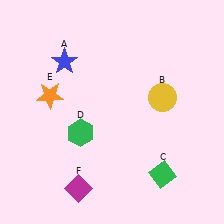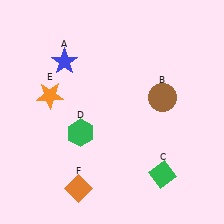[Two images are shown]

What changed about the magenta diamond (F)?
In Image 1, F is magenta. In Image 2, it changed to orange.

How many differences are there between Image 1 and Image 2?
There are 2 differences between the two images.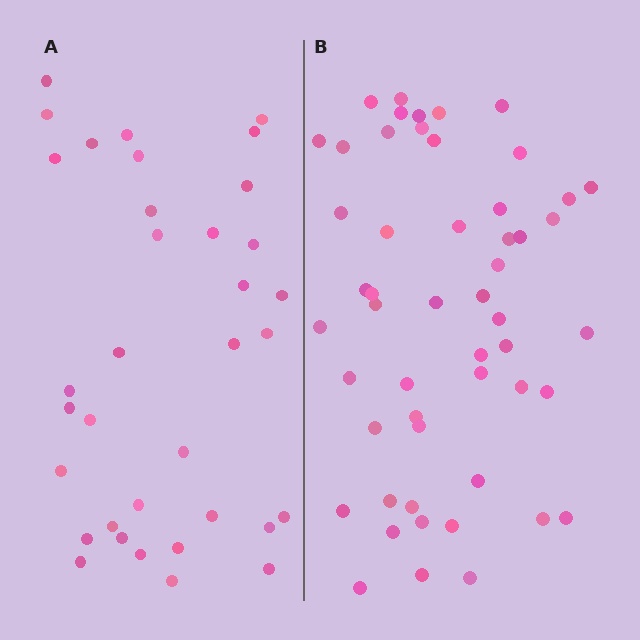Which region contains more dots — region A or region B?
Region B (the right region) has more dots.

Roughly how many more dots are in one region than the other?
Region B has approximately 15 more dots than region A.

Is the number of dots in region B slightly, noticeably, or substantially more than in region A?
Region B has substantially more. The ratio is roughly 1.5 to 1.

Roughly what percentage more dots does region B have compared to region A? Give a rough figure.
About 50% more.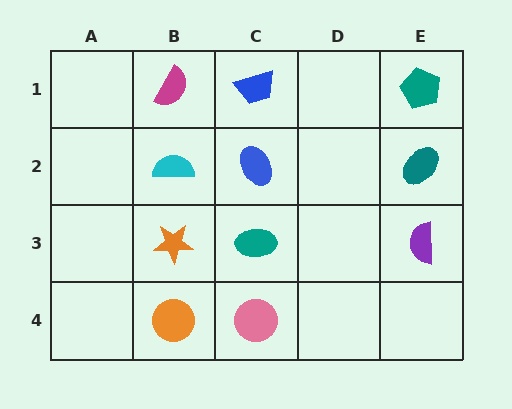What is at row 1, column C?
A blue trapezoid.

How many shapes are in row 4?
2 shapes.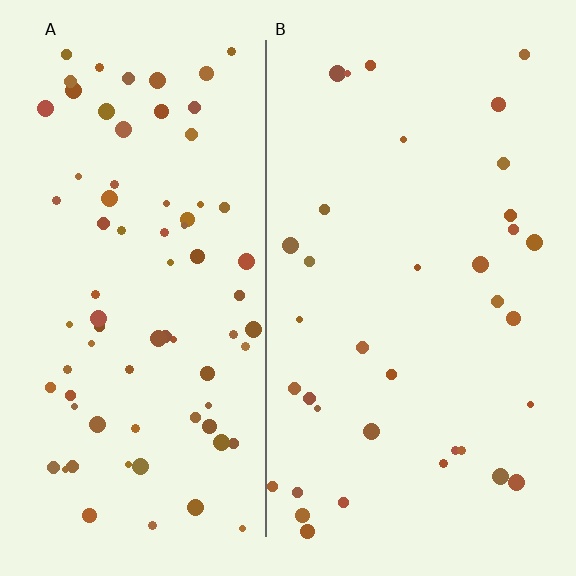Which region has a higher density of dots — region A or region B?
A (the left).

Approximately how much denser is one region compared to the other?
Approximately 2.2× — region A over region B.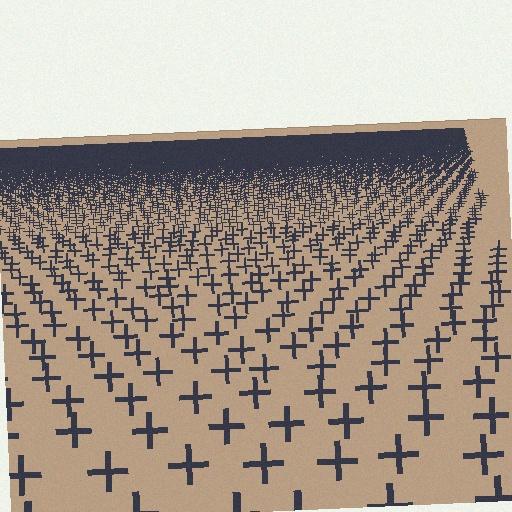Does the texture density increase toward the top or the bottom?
Density increases toward the top.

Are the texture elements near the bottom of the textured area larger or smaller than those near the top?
Larger. Near the bottom, elements are closer to the viewer and appear at a bigger on-screen size.